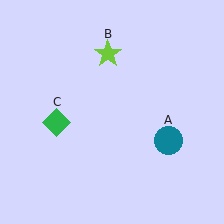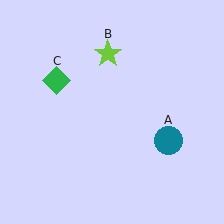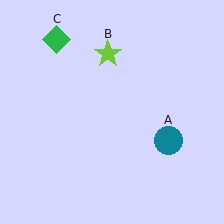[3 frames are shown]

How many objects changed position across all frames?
1 object changed position: green diamond (object C).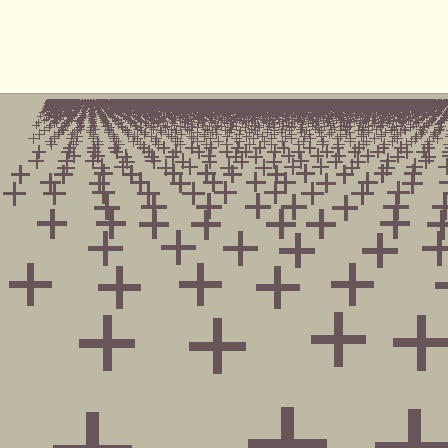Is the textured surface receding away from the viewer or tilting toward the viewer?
The surface is receding away from the viewer. Texture elements get smaller and denser toward the top.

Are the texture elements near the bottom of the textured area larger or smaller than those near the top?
Larger. Near the bottom, elements are closer to the viewer and appear at a bigger on-screen size.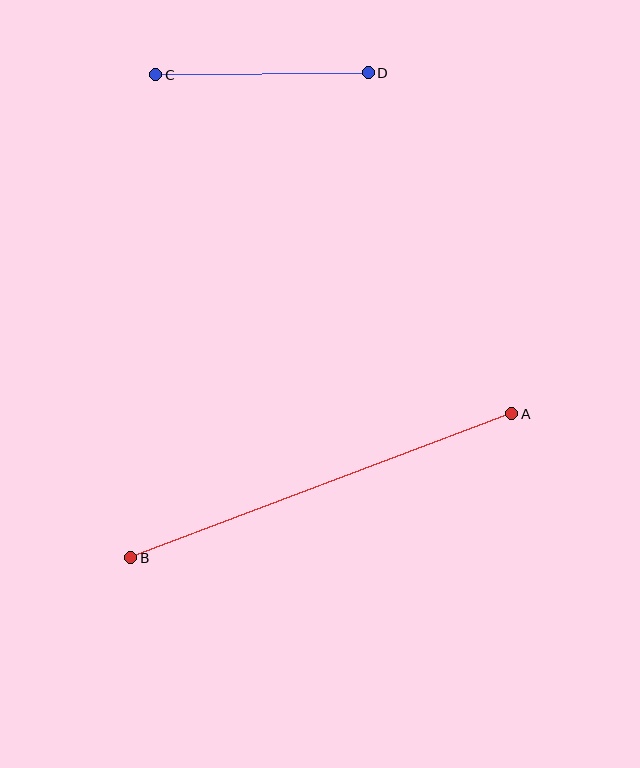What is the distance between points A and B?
The distance is approximately 407 pixels.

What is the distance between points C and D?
The distance is approximately 212 pixels.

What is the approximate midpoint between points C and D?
The midpoint is at approximately (262, 74) pixels.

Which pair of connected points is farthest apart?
Points A and B are farthest apart.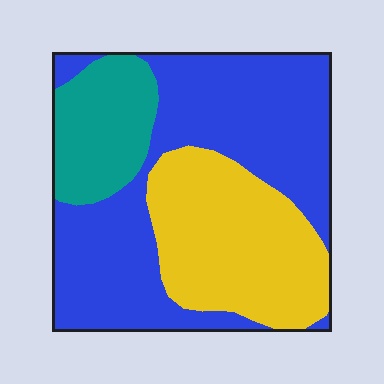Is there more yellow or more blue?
Blue.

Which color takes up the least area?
Teal, at roughly 15%.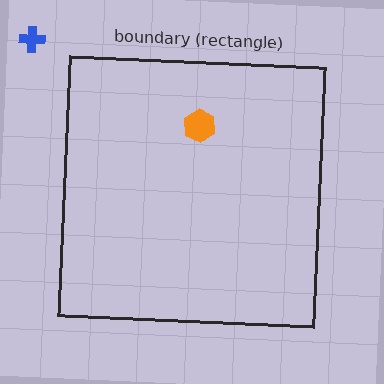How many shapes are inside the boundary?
1 inside, 1 outside.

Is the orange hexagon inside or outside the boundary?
Inside.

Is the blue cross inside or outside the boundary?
Outside.